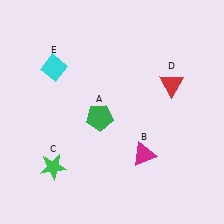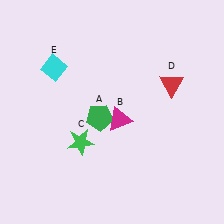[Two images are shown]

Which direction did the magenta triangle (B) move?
The magenta triangle (B) moved up.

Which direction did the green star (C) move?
The green star (C) moved right.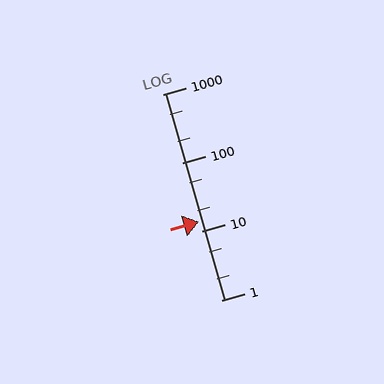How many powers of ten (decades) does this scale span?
The scale spans 3 decades, from 1 to 1000.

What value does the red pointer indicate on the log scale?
The pointer indicates approximately 14.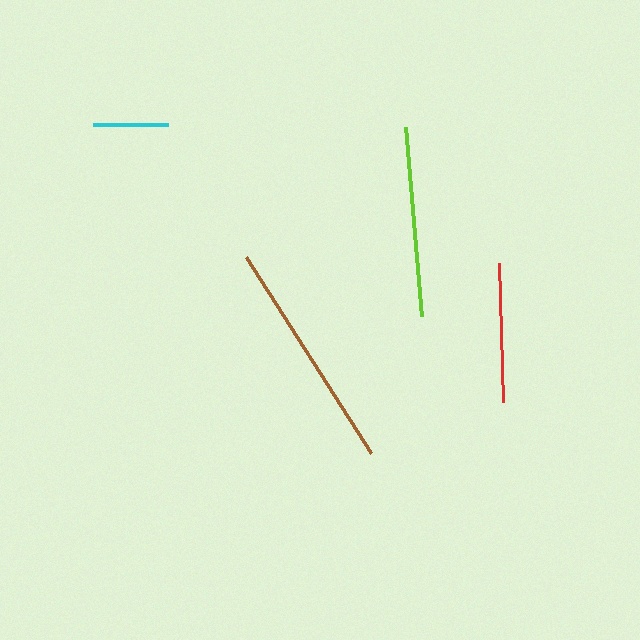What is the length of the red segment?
The red segment is approximately 139 pixels long.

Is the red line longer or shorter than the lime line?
The lime line is longer than the red line.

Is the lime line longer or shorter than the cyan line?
The lime line is longer than the cyan line.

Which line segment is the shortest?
The cyan line is the shortest at approximately 74 pixels.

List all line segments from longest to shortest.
From longest to shortest: brown, lime, red, cyan.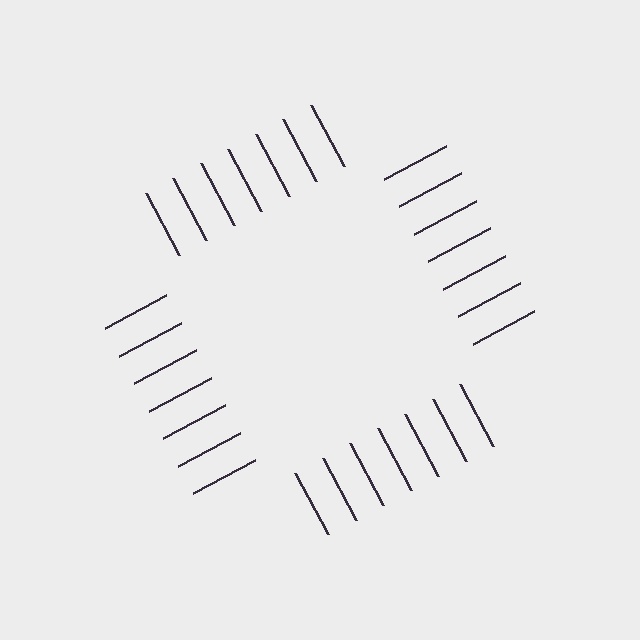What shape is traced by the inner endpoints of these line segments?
An illusory square — the line segments terminate on its edges but no continuous stroke is drawn.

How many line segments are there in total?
28 — 7 along each of the 4 edges.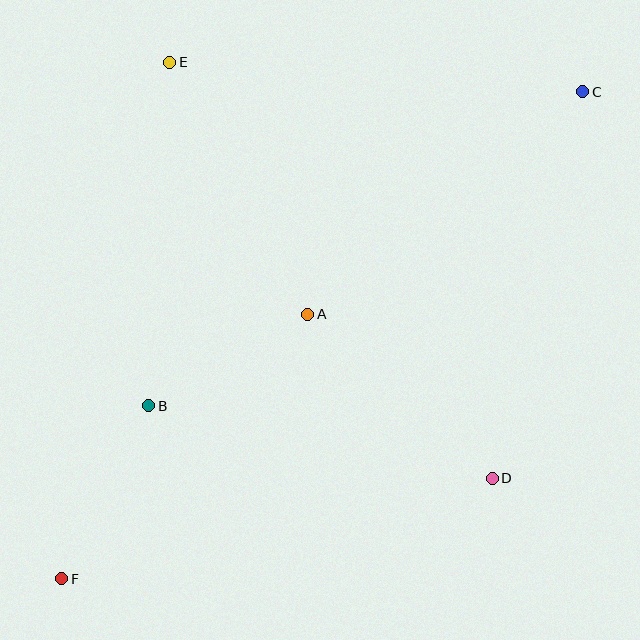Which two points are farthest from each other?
Points C and F are farthest from each other.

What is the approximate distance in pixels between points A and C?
The distance between A and C is approximately 354 pixels.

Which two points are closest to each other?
Points A and B are closest to each other.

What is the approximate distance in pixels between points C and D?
The distance between C and D is approximately 397 pixels.